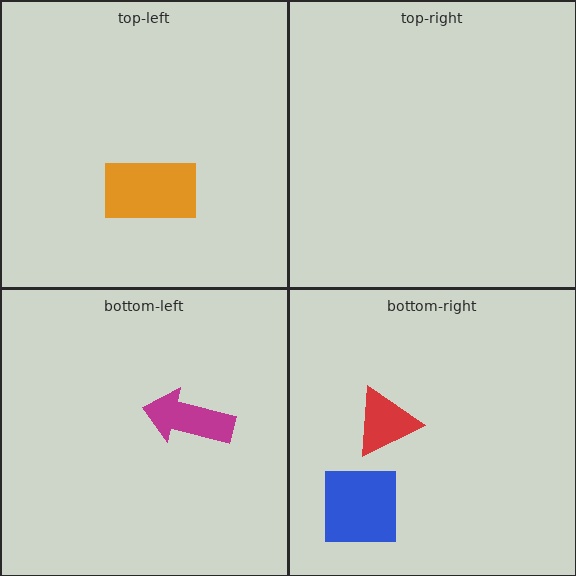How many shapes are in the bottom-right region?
2.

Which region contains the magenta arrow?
The bottom-left region.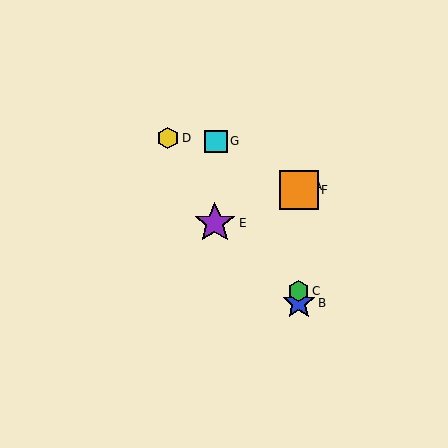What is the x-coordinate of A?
Object A is at x≈299.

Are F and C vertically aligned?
Yes, both are at x≈299.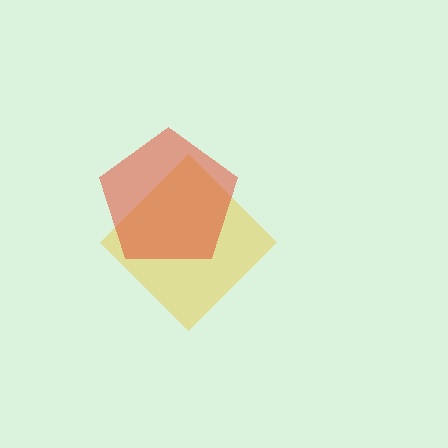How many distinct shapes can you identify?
There are 2 distinct shapes: a yellow diamond, a red pentagon.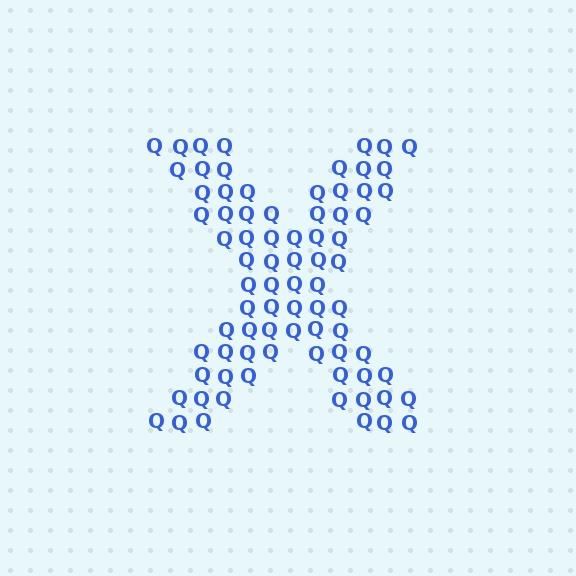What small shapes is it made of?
It is made of small letter Q's.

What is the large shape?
The large shape is the letter X.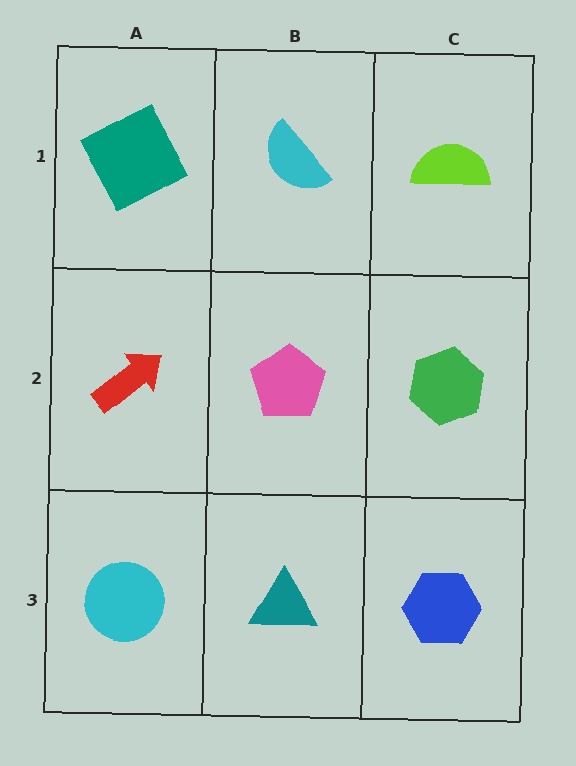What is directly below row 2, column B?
A teal triangle.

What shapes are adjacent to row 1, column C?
A green hexagon (row 2, column C), a cyan semicircle (row 1, column B).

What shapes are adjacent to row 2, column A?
A teal square (row 1, column A), a cyan circle (row 3, column A), a pink pentagon (row 2, column B).